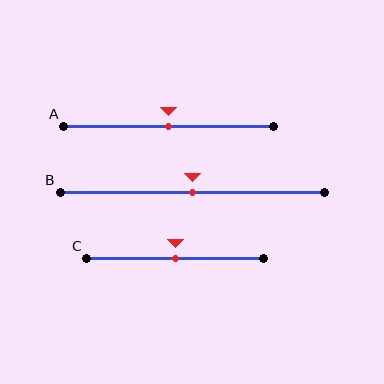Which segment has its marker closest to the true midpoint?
Segment A has its marker closest to the true midpoint.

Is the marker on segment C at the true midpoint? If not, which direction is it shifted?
Yes, the marker on segment C is at the true midpoint.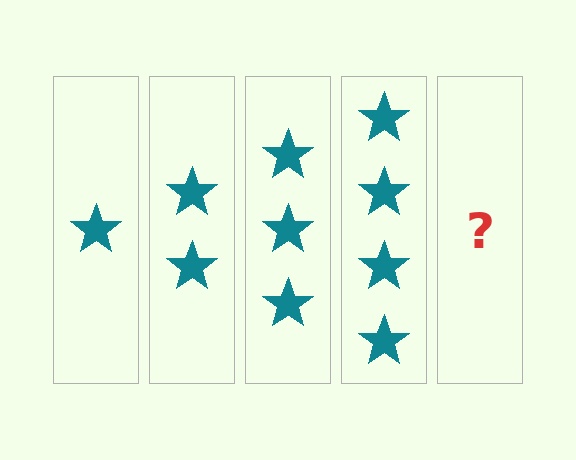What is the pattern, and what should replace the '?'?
The pattern is that each step adds one more star. The '?' should be 5 stars.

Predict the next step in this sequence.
The next step is 5 stars.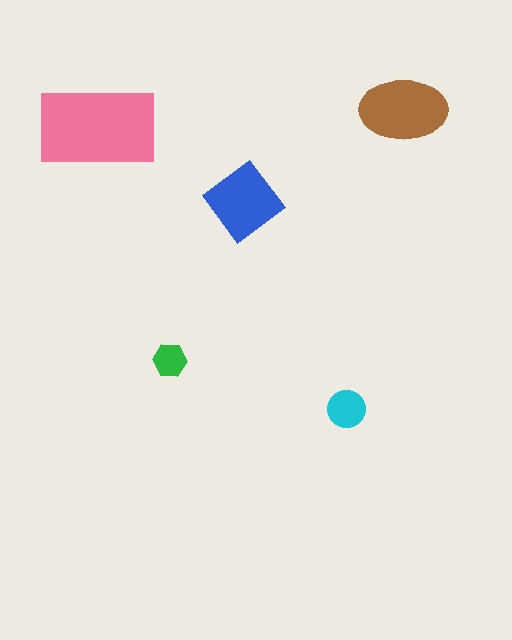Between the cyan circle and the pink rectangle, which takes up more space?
The pink rectangle.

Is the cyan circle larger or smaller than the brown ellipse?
Smaller.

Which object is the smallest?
The green hexagon.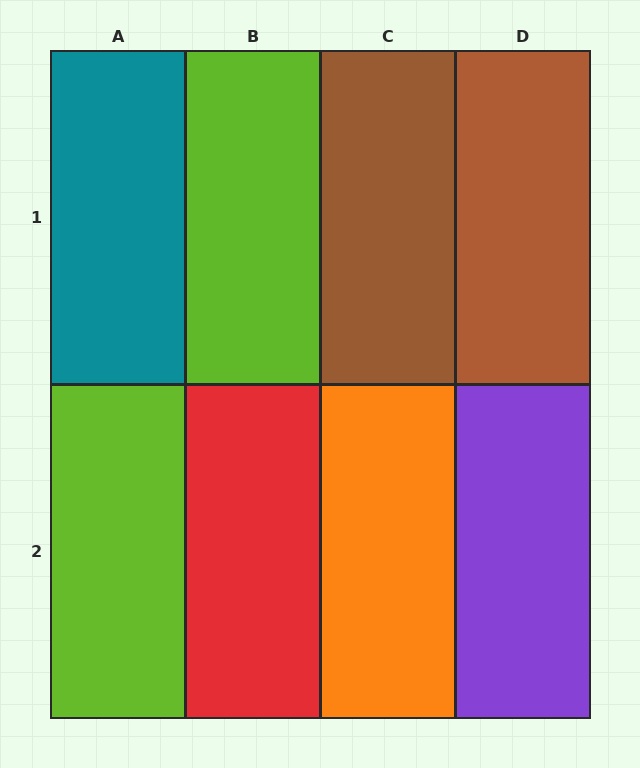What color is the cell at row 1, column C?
Brown.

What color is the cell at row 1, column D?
Brown.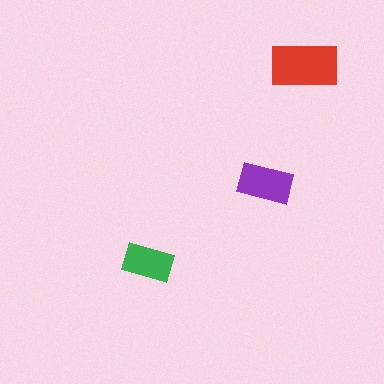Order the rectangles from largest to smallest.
the red one, the purple one, the green one.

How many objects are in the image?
There are 3 objects in the image.